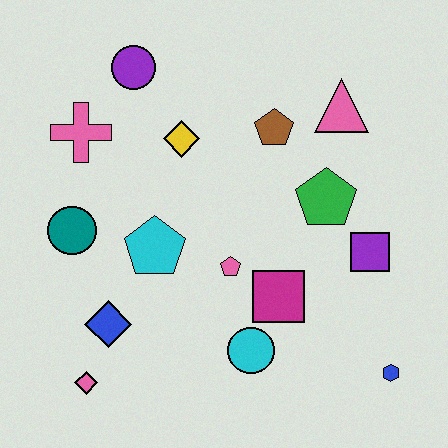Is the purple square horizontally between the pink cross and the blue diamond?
No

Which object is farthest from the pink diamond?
The pink triangle is farthest from the pink diamond.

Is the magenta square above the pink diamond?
Yes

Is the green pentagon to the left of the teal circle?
No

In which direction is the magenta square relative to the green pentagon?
The magenta square is below the green pentagon.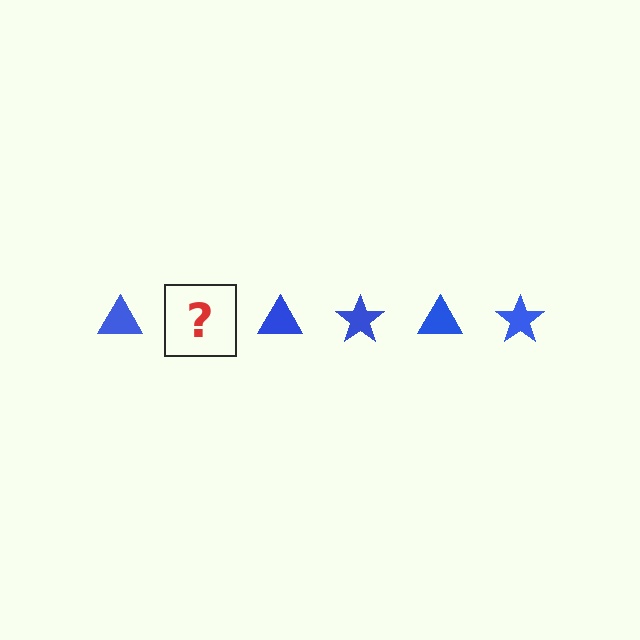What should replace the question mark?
The question mark should be replaced with a blue star.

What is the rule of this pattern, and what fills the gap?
The rule is that the pattern cycles through triangle, star shapes in blue. The gap should be filled with a blue star.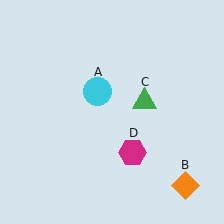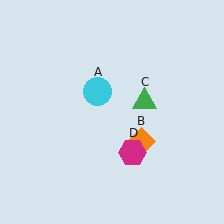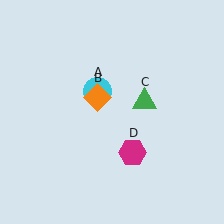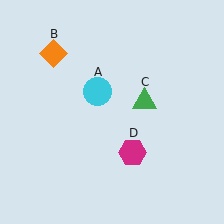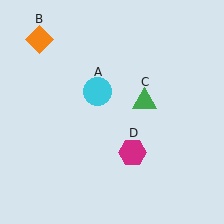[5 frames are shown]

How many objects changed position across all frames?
1 object changed position: orange diamond (object B).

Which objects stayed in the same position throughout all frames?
Cyan circle (object A) and green triangle (object C) and magenta hexagon (object D) remained stationary.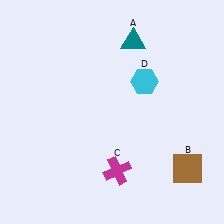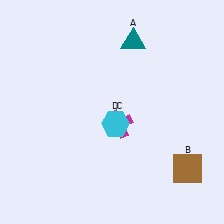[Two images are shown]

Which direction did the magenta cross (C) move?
The magenta cross (C) moved up.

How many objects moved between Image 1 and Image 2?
2 objects moved between the two images.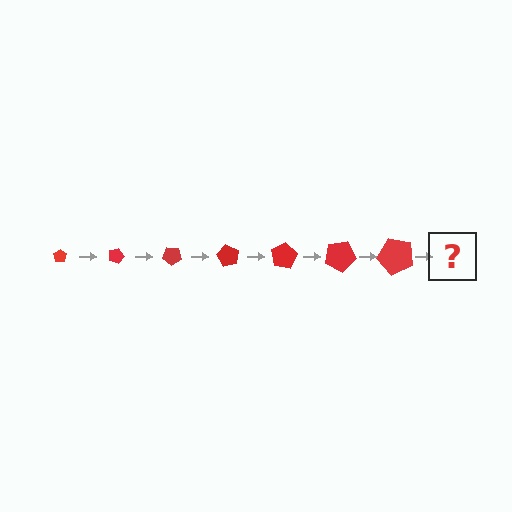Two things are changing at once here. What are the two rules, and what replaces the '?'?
The two rules are that the pentagon grows larger each step and it rotates 20 degrees each step. The '?' should be a pentagon, larger than the previous one and rotated 140 degrees from the start.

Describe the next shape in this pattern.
It should be a pentagon, larger than the previous one and rotated 140 degrees from the start.